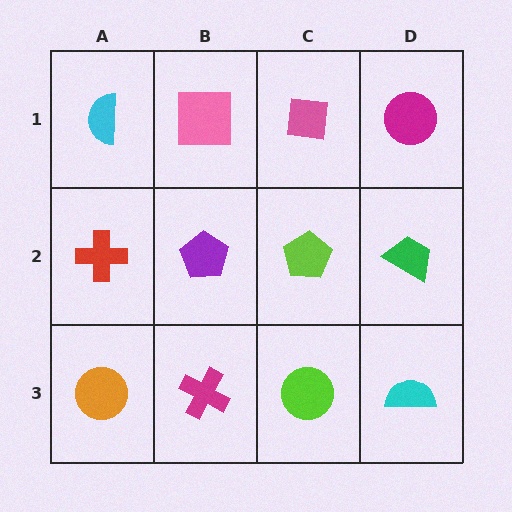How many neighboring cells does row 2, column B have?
4.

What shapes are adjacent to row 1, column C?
A lime pentagon (row 2, column C), a pink square (row 1, column B), a magenta circle (row 1, column D).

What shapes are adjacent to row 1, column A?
A red cross (row 2, column A), a pink square (row 1, column B).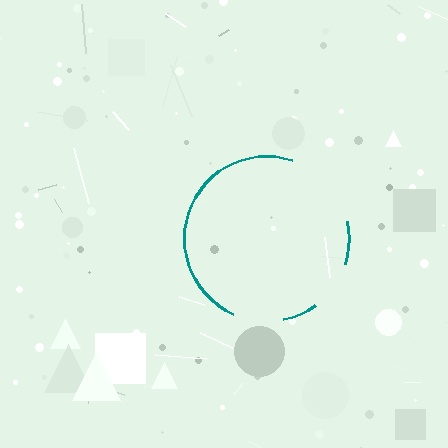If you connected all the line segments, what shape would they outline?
They would outline a circle.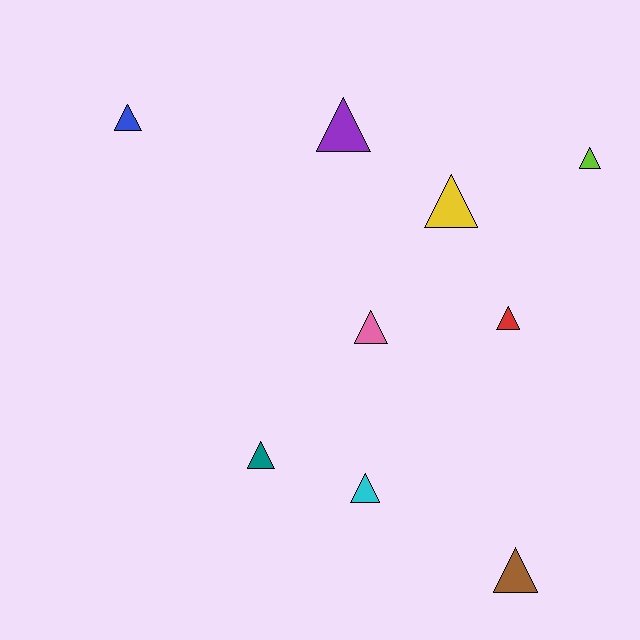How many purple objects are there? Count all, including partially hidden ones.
There is 1 purple object.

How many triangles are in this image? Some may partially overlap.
There are 9 triangles.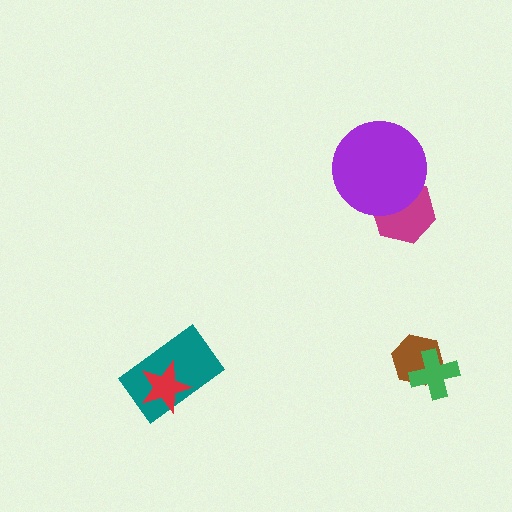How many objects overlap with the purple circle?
1 object overlaps with the purple circle.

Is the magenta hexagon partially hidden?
Yes, it is partially covered by another shape.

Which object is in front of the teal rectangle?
The red star is in front of the teal rectangle.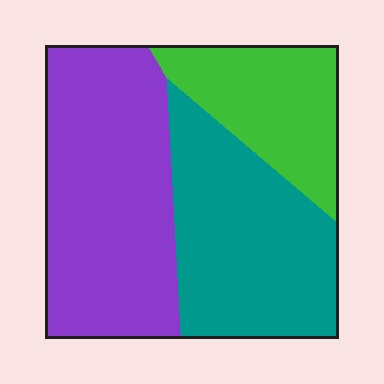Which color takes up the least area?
Green, at roughly 20%.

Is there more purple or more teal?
Purple.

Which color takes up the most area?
Purple, at roughly 45%.